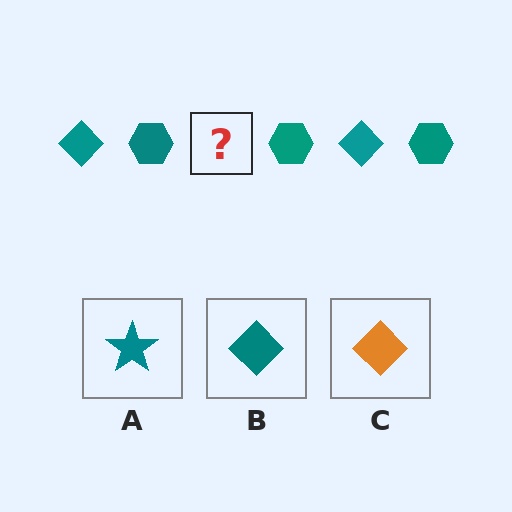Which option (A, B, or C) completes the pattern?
B.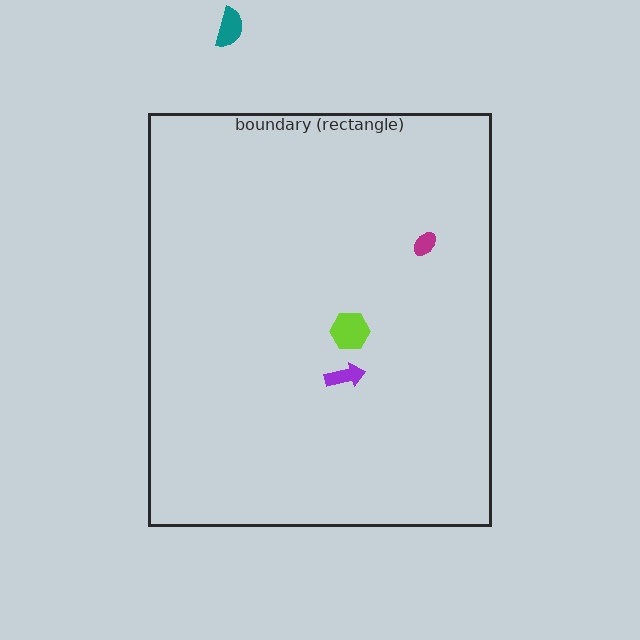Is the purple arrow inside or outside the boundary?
Inside.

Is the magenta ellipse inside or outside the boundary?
Inside.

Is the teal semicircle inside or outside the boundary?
Outside.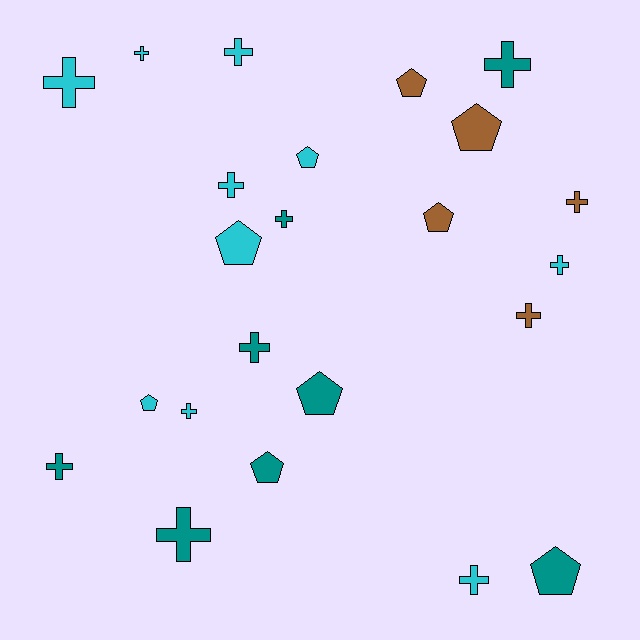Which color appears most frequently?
Cyan, with 10 objects.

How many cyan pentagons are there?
There are 3 cyan pentagons.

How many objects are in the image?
There are 23 objects.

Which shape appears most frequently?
Cross, with 14 objects.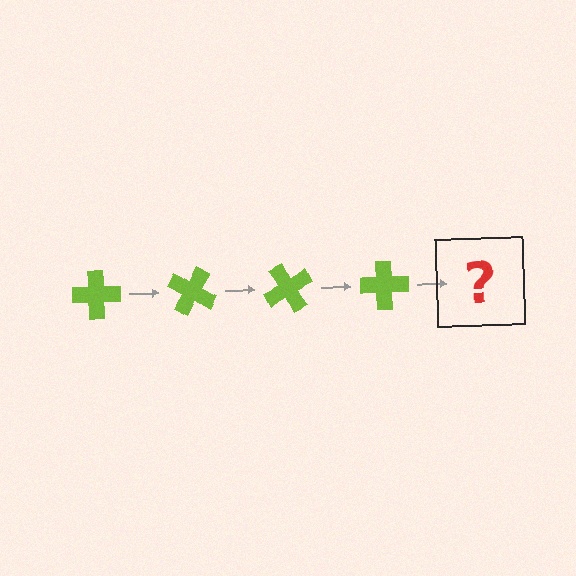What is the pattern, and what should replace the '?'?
The pattern is that the cross rotates 30 degrees each step. The '?' should be a lime cross rotated 120 degrees.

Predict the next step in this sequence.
The next step is a lime cross rotated 120 degrees.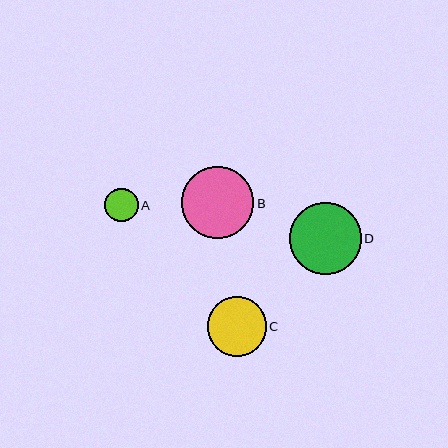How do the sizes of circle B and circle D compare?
Circle B and circle D are approximately the same size.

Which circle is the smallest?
Circle A is the smallest with a size of approximately 34 pixels.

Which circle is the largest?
Circle B is the largest with a size of approximately 72 pixels.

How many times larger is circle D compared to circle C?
Circle D is approximately 1.2 times the size of circle C.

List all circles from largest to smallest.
From largest to smallest: B, D, C, A.